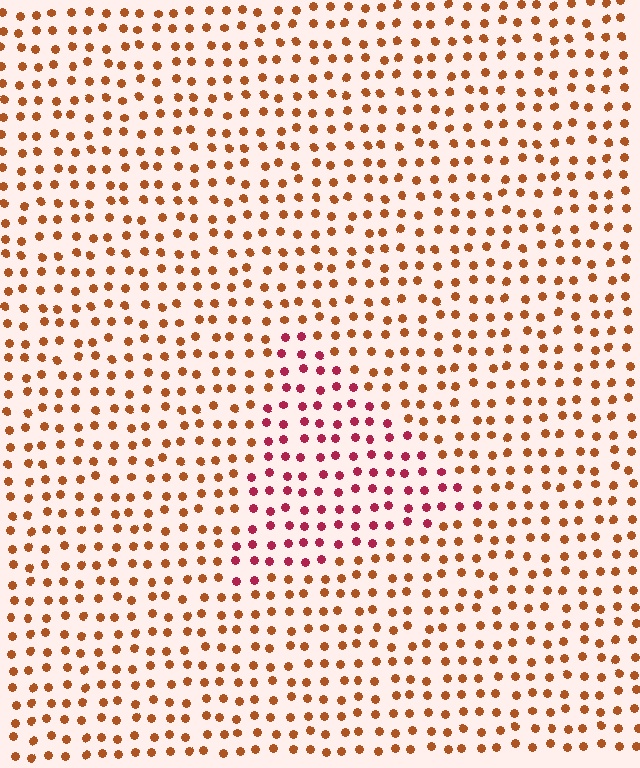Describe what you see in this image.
The image is filled with small brown elements in a uniform arrangement. A triangle-shaped region is visible where the elements are tinted to a slightly different hue, forming a subtle color boundary.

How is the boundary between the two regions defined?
The boundary is defined purely by a slight shift in hue (about 41 degrees). Spacing, size, and orientation are identical on both sides.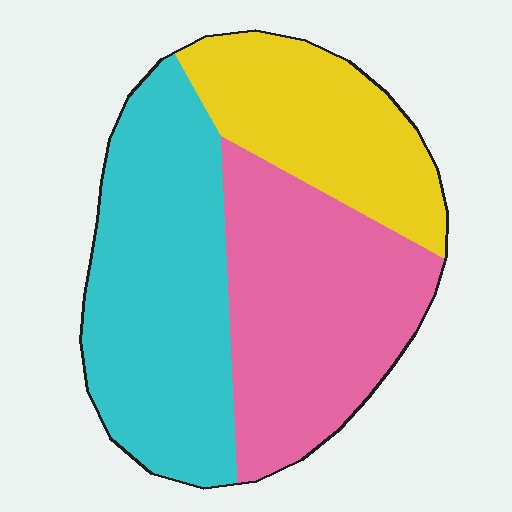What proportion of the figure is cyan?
Cyan takes up about two fifths (2/5) of the figure.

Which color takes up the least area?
Yellow, at roughly 25%.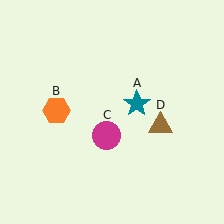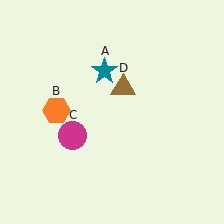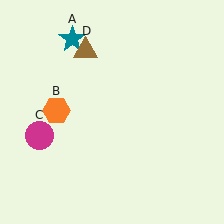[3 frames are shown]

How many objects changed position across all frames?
3 objects changed position: teal star (object A), magenta circle (object C), brown triangle (object D).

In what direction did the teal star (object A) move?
The teal star (object A) moved up and to the left.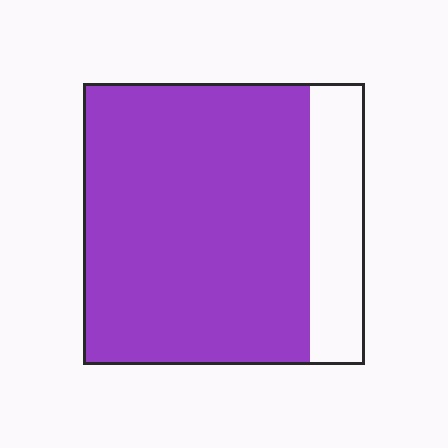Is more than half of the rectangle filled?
Yes.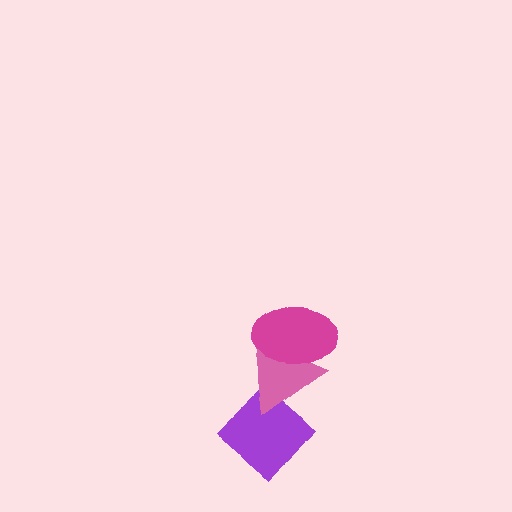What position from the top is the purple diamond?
The purple diamond is 3rd from the top.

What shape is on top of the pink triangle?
The magenta ellipse is on top of the pink triangle.